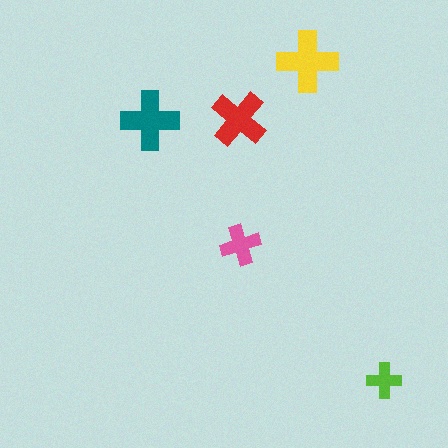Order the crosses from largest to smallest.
the yellow one, the teal one, the red one, the pink one, the lime one.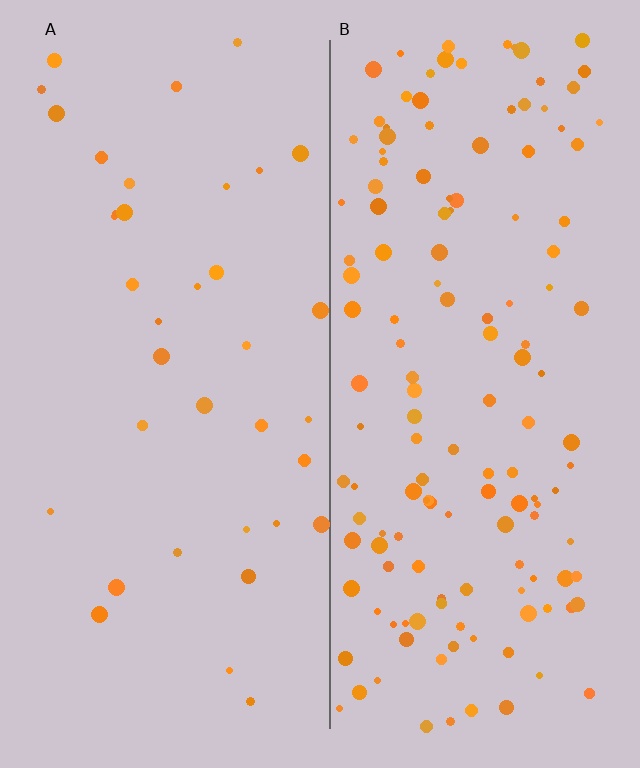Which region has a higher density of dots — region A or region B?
B (the right).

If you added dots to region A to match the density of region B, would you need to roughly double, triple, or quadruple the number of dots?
Approximately quadruple.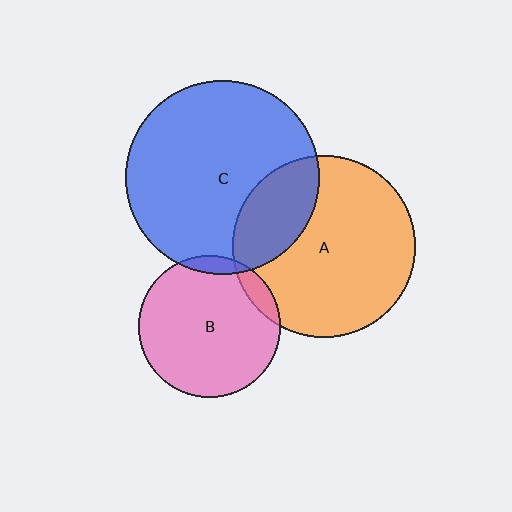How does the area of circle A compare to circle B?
Approximately 1.7 times.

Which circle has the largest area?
Circle C (blue).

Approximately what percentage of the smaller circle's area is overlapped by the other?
Approximately 10%.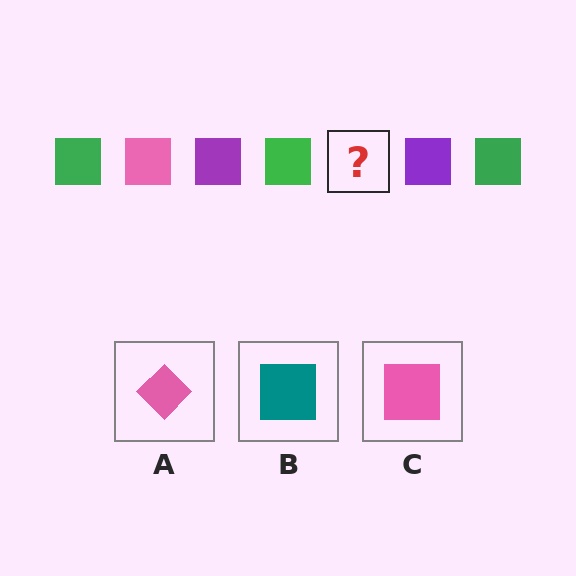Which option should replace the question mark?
Option C.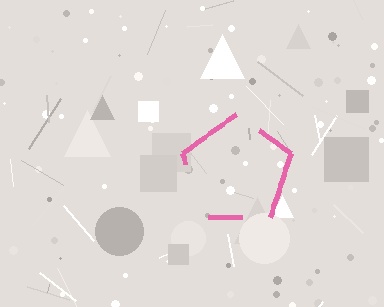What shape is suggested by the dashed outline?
The dashed outline suggests a pentagon.